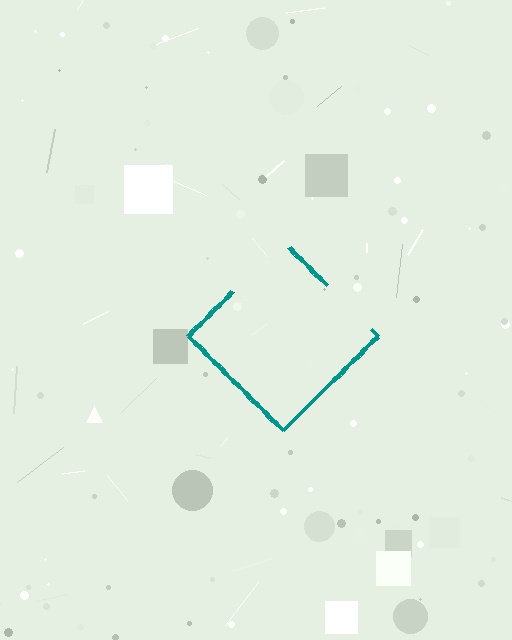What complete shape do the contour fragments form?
The contour fragments form a diamond.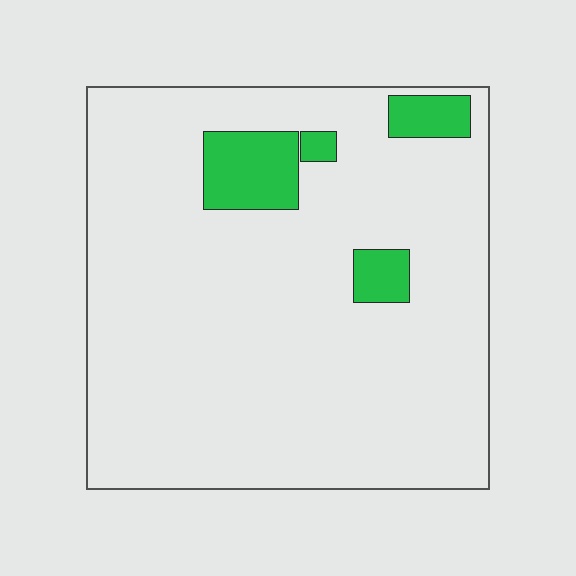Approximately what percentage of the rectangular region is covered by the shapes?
Approximately 10%.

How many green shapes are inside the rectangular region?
4.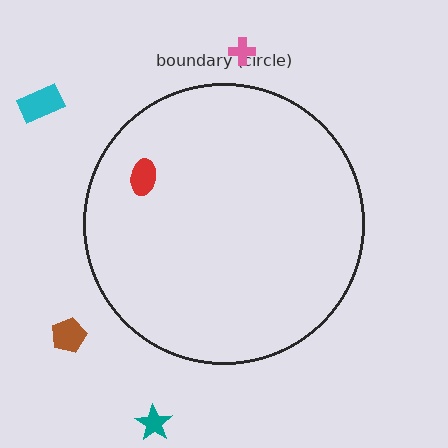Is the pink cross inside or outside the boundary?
Outside.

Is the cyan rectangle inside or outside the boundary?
Outside.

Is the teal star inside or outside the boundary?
Outside.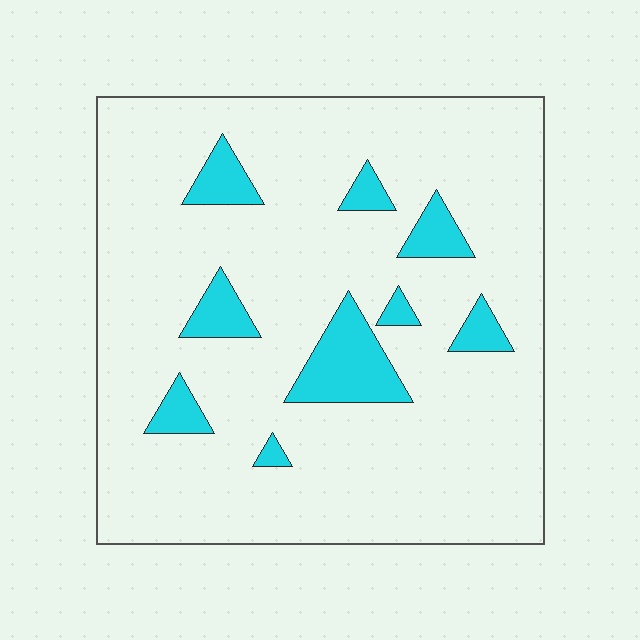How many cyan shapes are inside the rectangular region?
9.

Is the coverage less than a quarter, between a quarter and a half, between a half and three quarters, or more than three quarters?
Less than a quarter.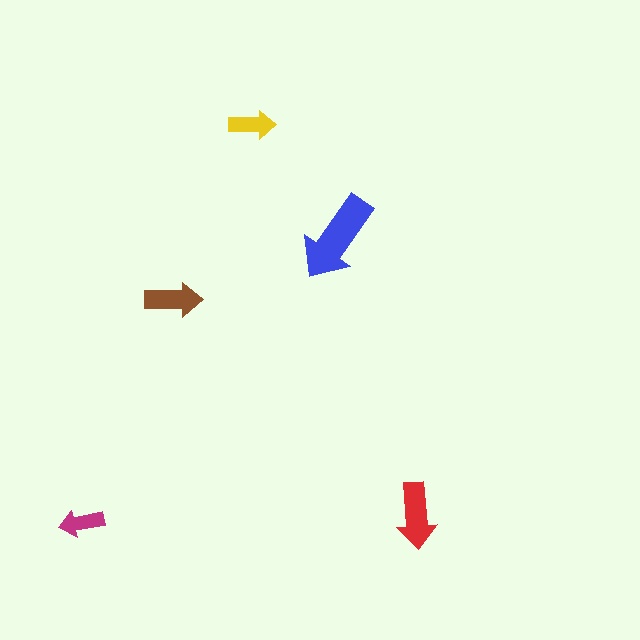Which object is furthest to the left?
The magenta arrow is leftmost.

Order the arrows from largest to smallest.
the blue one, the red one, the brown one, the yellow one, the magenta one.